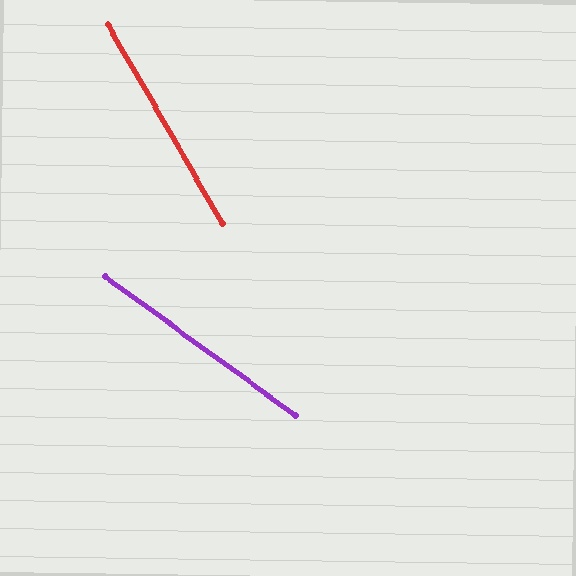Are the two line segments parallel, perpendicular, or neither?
Neither parallel nor perpendicular — they differ by about 24°.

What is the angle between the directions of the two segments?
Approximately 24 degrees.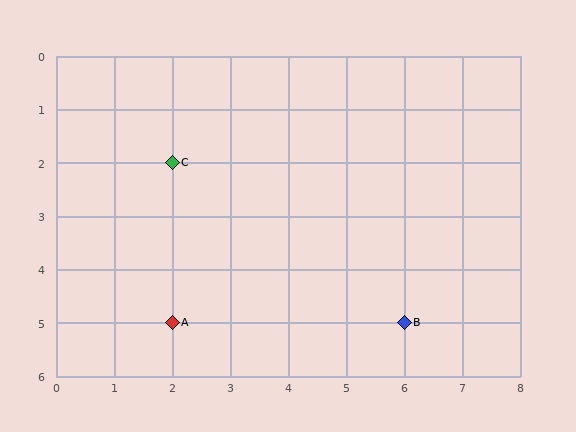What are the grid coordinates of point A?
Point A is at grid coordinates (2, 5).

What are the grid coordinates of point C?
Point C is at grid coordinates (2, 2).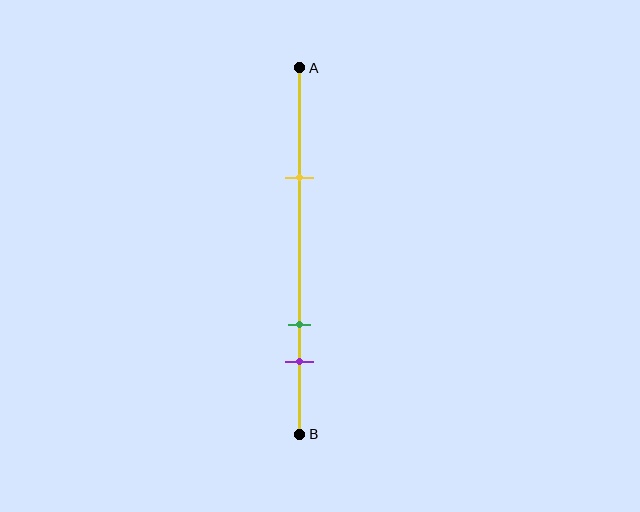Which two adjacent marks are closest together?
The green and purple marks are the closest adjacent pair.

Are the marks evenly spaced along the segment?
No, the marks are not evenly spaced.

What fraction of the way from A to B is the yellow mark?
The yellow mark is approximately 30% (0.3) of the way from A to B.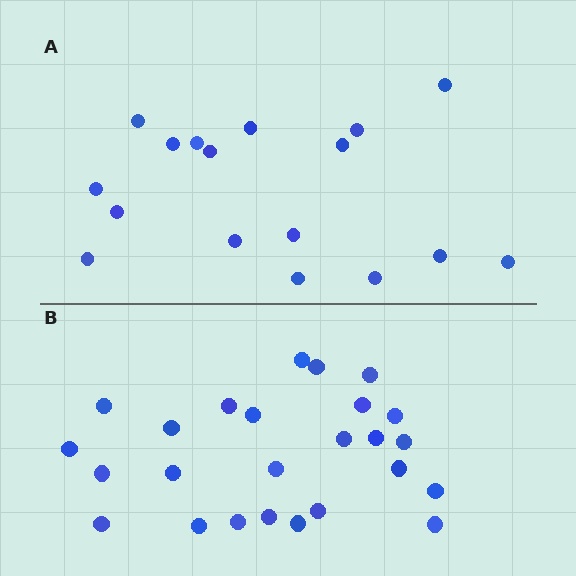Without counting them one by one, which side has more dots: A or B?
Region B (the bottom region) has more dots.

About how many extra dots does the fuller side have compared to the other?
Region B has roughly 8 or so more dots than region A.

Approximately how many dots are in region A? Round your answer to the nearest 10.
About 20 dots. (The exact count is 17, which rounds to 20.)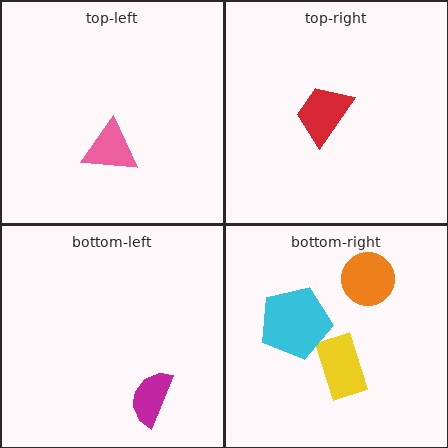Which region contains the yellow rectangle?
The bottom-right region.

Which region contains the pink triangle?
The top-left region.